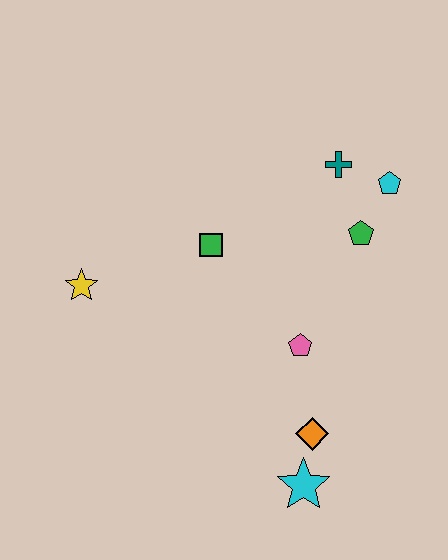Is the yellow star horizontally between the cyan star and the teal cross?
No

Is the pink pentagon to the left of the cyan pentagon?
Yes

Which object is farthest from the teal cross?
The cyan star is farthest from the teal cross.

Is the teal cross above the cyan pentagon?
Yes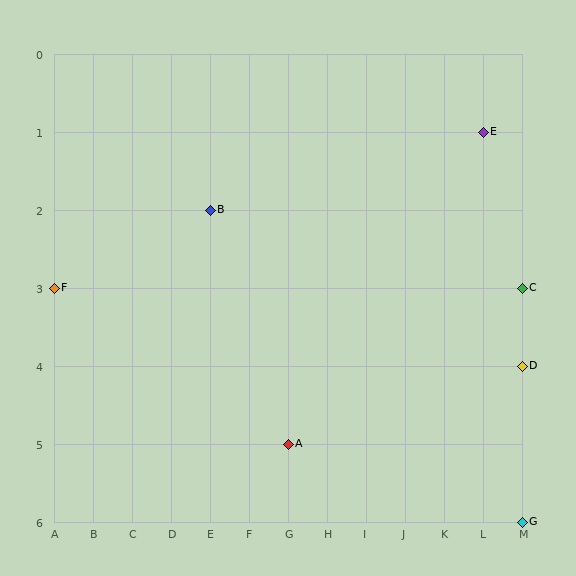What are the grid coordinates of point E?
Point E is at grid coordinates (L, 1).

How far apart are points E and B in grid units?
Points E and B are 7 columns and 1 row apart (about 7.1 grid units diagonally).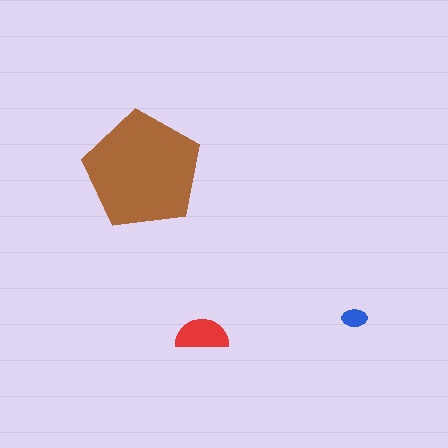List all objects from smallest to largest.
The blue ellipse, the red semicircle, the brown pentagon.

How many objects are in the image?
There are 3 objects in the image.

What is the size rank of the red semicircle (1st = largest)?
2nd.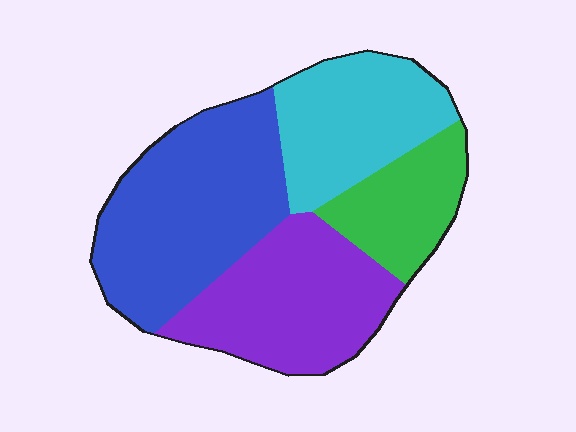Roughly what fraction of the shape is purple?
Purple covers about 25% of the shape.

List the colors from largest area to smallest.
From largest to smallest: blue, purple, cyan, green.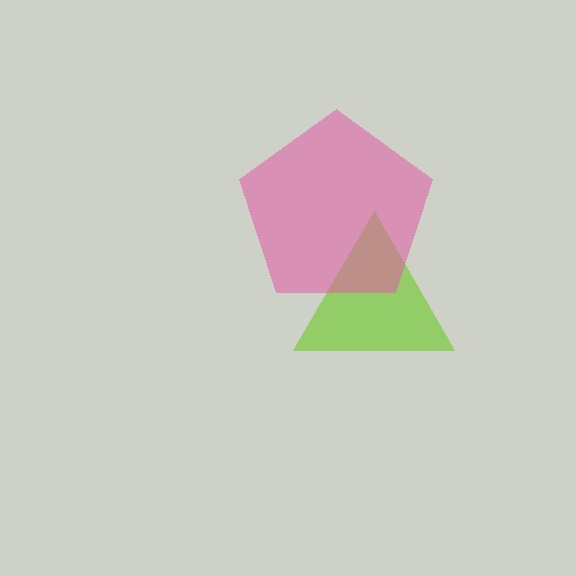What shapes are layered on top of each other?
The layered shapes are: a lime triangle, a pink pentagon.